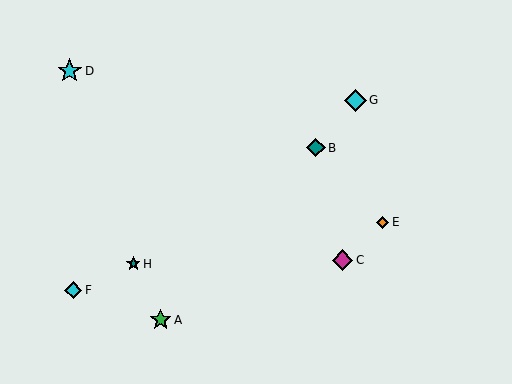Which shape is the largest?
The cyan star (labeled D) is the largest.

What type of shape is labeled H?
Shape H is a teal star.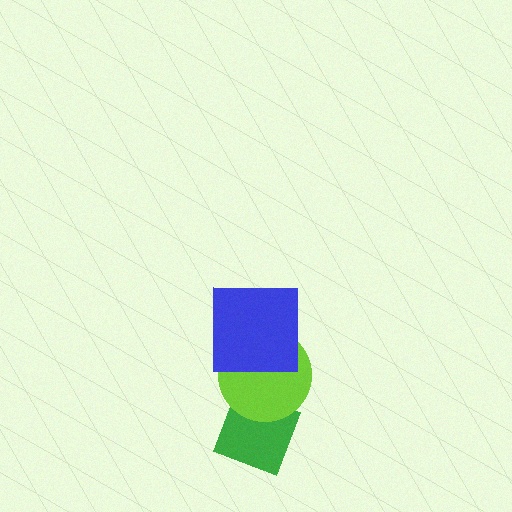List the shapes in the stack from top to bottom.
From top to bottom: the blue square, the lime circle, the green diamond.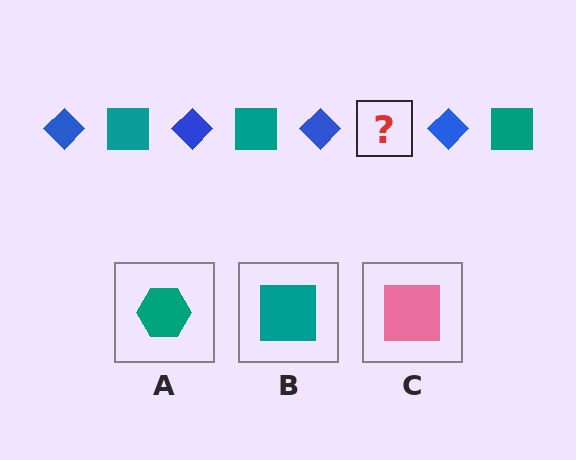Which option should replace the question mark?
Option B.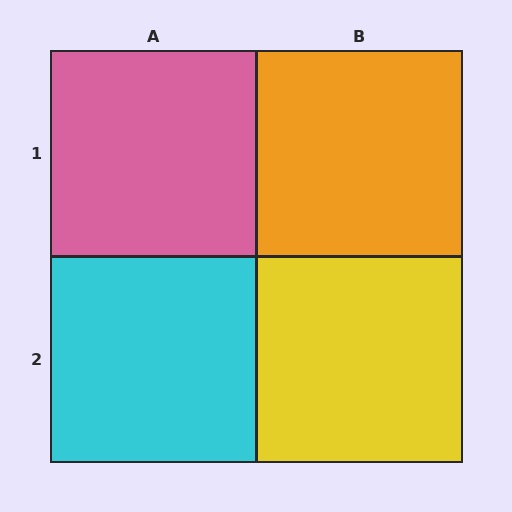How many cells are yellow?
1 cell is yellow.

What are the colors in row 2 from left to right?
Cyan, yellow.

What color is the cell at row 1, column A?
Pink.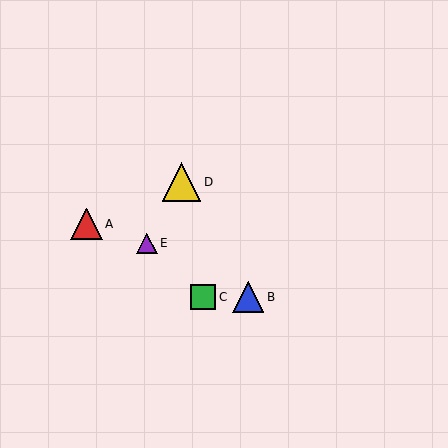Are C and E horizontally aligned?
No, C is at y≈297 and E is at y≈243.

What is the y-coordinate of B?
Object B is at y≈297.